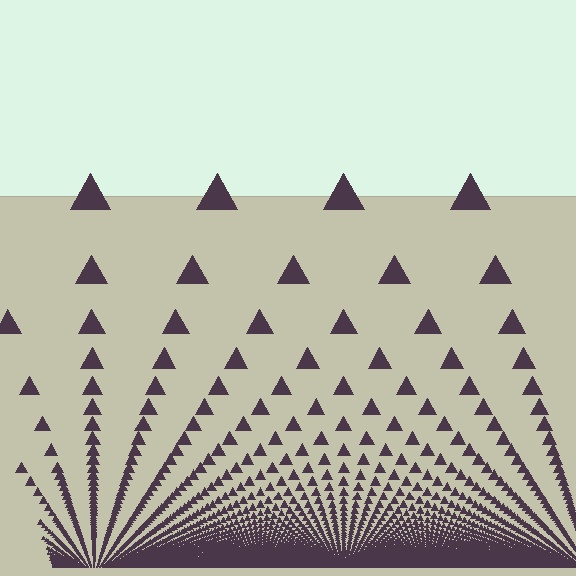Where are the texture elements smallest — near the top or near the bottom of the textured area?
Near the bottom.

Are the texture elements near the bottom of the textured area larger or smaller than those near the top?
Smaller. The gradient is inverted — elements near the bottom are smaller and denser.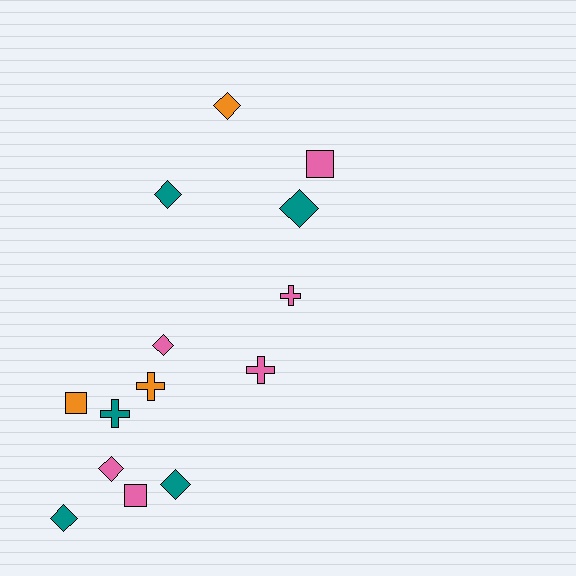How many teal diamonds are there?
There are 4 teal diamonds.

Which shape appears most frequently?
Diamond, with 7 objects.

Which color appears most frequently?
Pink, with 6 objects.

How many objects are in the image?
There are 14 objects.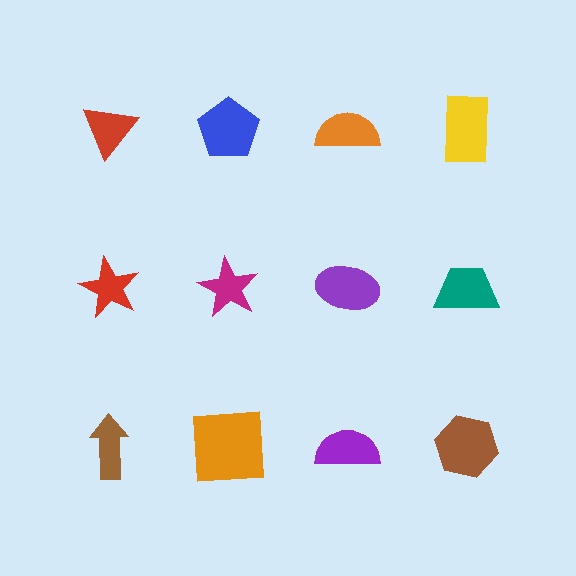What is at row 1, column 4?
A yellow rectangle.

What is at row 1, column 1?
A red triangle.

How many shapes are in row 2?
4 shapes.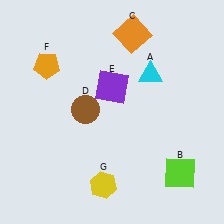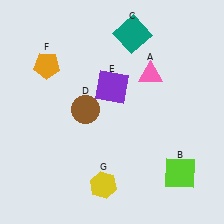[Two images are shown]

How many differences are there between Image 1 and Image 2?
There are 2 differences between the two images.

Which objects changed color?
A changed from cyan to pink. C changed from orange to teal.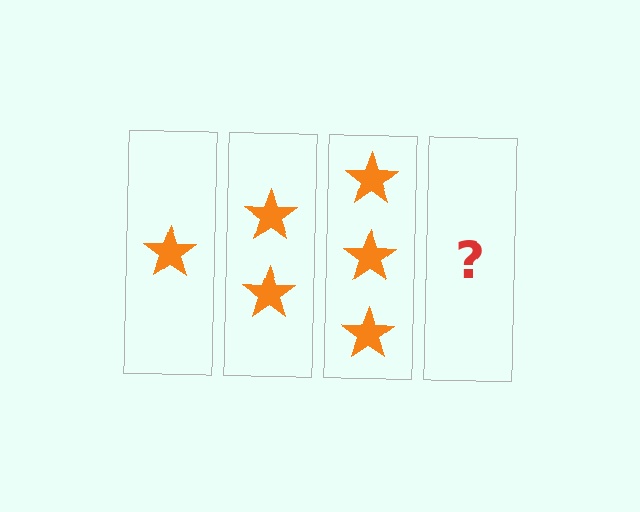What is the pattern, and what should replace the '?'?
The pattern is that each step adds one more star. The '?' should be 4 stars.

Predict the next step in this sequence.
The next step is 4 stars.